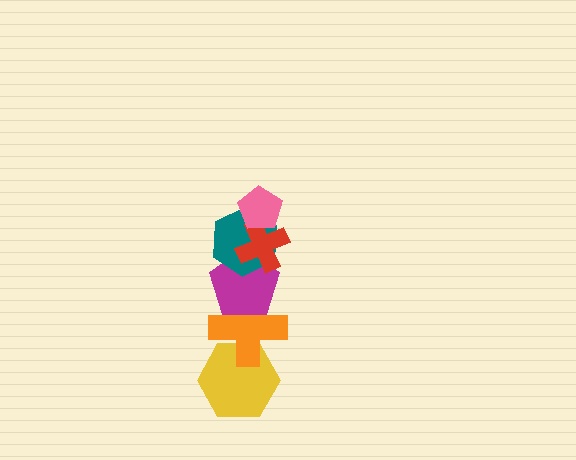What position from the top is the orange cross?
The orange cross is 5th from the top.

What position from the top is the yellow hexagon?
The yellow hexagon is 6th from the top.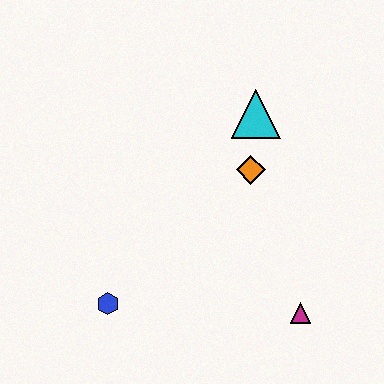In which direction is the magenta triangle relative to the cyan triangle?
The magenta triangle is below the cyan triangle.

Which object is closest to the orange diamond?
The cyan triangle is closest to the orange diamond.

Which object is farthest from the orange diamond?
The blue hexagon is farthest from the orange diamond.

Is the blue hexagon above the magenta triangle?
Yes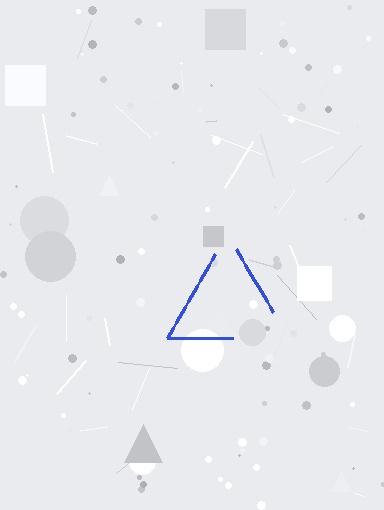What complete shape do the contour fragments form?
The contour fragments form a triangle.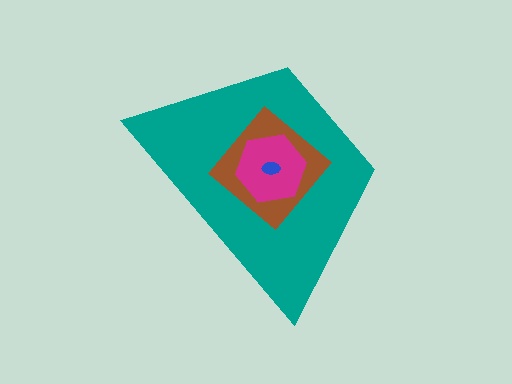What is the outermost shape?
The teal trapezoid.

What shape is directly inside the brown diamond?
The magenta hexagon.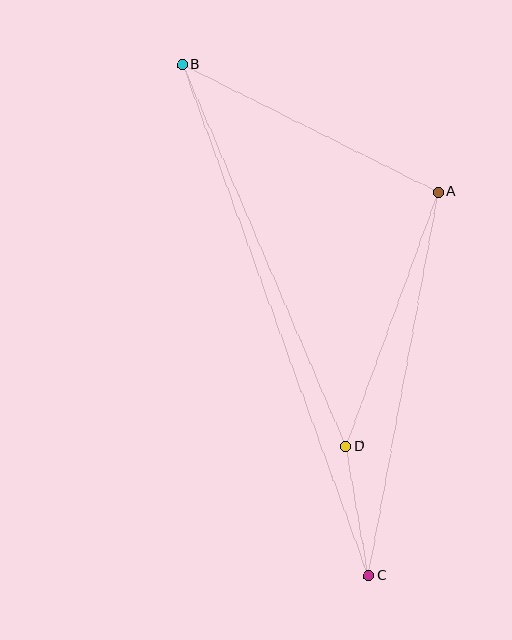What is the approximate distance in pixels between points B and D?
The distance between B and D is approximately 415 pixels.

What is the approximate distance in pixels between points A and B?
The distance between A and B is approximately 285 pixels.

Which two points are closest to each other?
Points C and D are closest to each other.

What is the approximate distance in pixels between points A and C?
The distance between A and C is approximately 390 pixels.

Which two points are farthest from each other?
Points B and C are farthest from each other.